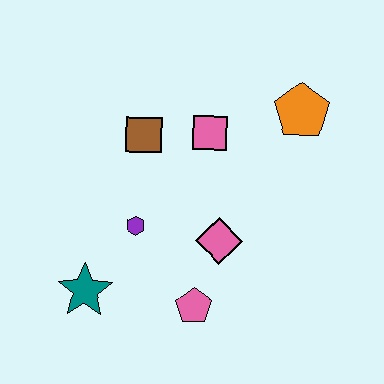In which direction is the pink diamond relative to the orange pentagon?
The pink diamond is below the orange pentagon.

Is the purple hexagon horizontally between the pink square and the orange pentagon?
No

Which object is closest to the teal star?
The purple hexagon is closest to the teal star.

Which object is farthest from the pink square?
The teal star is farthest from the pink square.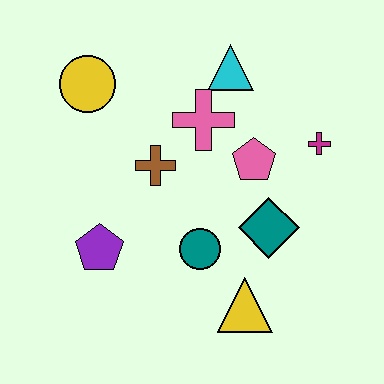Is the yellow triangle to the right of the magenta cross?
No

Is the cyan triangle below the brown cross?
No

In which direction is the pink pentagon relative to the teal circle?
The pink pentagon is above the teal circle.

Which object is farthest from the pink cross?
The yellow triangle is farthest from the pink cross.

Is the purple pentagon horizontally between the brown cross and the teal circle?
No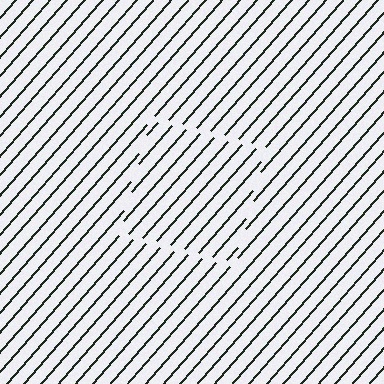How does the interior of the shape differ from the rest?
The interior of the shape contains the same grating, shifted by half a period — the contour is defined by the phase discontinuity where line-ends from the inner and outer gratings abut.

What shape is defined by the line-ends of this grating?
An illusory square. The interior of the shape contains the same grating, shifted by half a period — the contour is defined by the phase discontinuity where line-ends from the inner and outer gratings abut.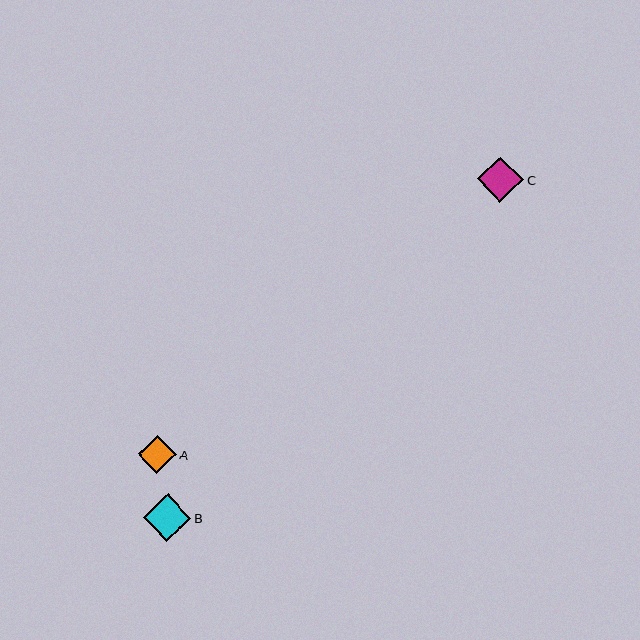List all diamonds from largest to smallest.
From largest to smallest: B, C, A.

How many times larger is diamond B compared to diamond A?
Diamond B is approximately 1.2 times the size of diamond A.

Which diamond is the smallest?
Diamond A is the smallest with a size of approximately 38 pixels.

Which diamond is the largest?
Diamond B is the largest with a size of approximately 48 pixels.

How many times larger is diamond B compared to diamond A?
Diamond B is approximately 1.2 times the size of diamond A.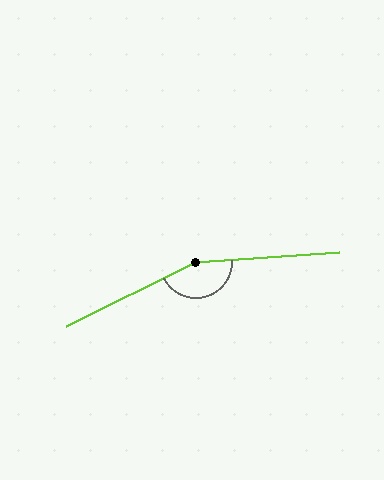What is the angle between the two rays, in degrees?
Approximately 157 degrees.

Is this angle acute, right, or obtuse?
It is obtuse.